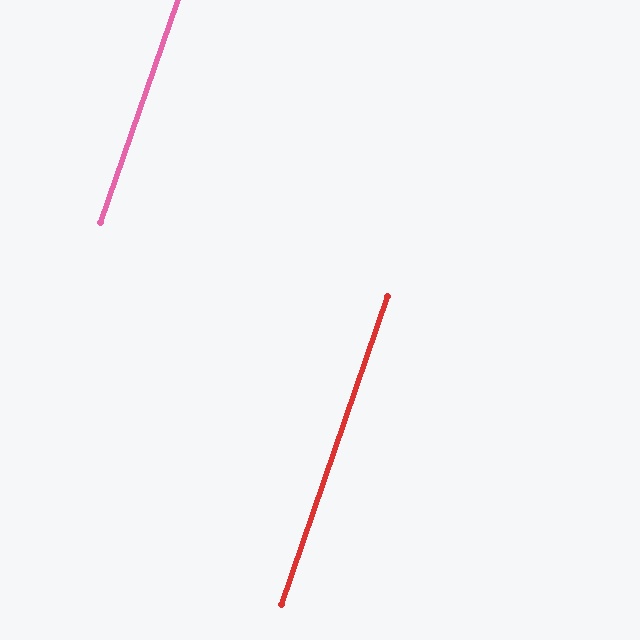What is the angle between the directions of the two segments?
Approximately 0 degrees.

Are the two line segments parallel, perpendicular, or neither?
Parallel — their directions differ by only 0.1°.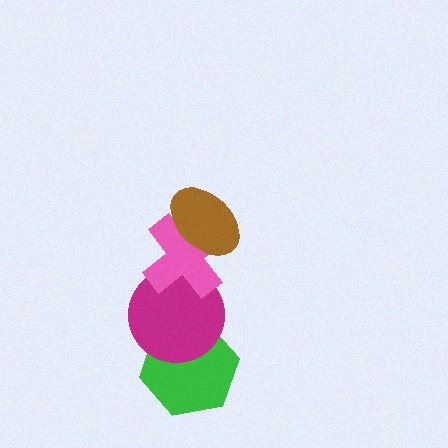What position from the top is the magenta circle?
The magenta circle is 3rd from the top.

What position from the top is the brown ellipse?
The brown ellipse is 1st from the top.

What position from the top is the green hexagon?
The green hexagon is 4th from the top.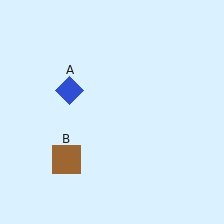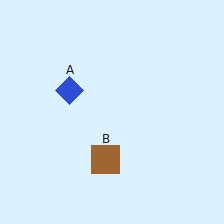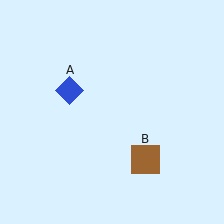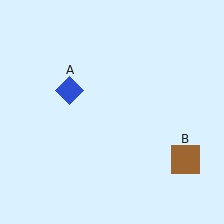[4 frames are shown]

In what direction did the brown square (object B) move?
The brown square (object B) moved right.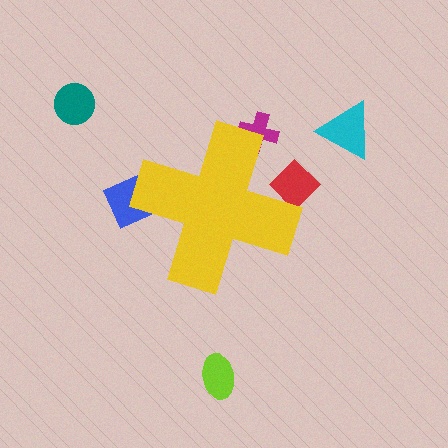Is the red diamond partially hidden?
Yes, the red diamond is partially hidden behind the yellow cross.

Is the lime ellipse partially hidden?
No, the lime ellipse is fully visible.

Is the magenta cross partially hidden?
Yes, the magenta cross is partially hidden behind the yellow cross.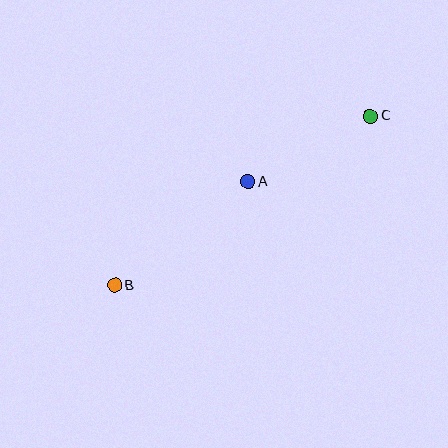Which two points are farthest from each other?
Points B and C are farthest from each other.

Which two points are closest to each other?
Points A and C are closest to each other.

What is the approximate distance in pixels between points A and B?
The distance between A and B is approximately 169 pixels.